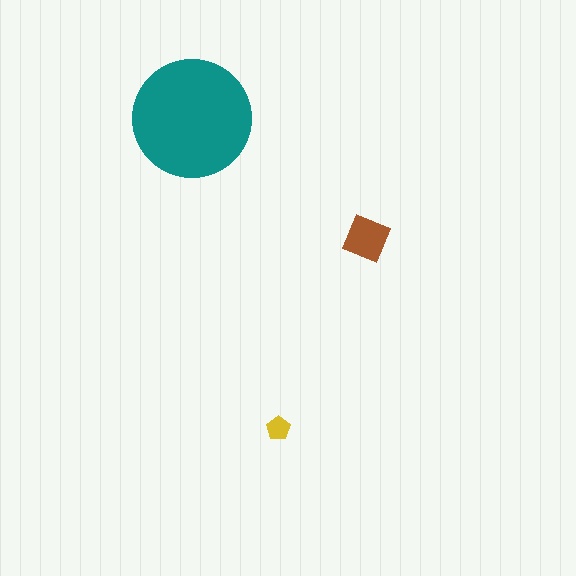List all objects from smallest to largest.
The yellow pentagon, the brown square, the teal circle.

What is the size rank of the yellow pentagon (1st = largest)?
3rd.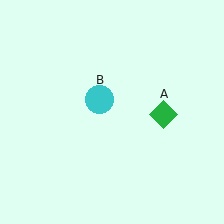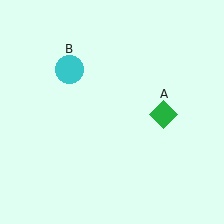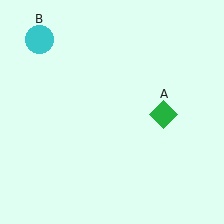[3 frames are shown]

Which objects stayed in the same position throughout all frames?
Green diamond (object A) remained stationary.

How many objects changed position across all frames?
1 object changed position: cyan circle (object B).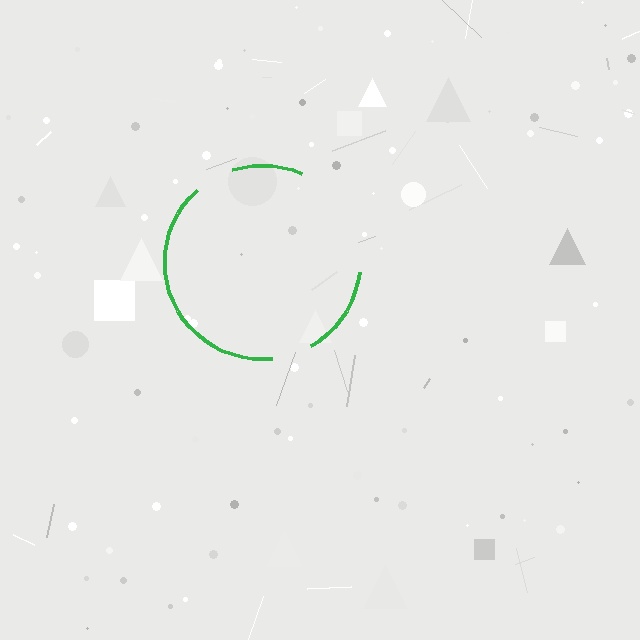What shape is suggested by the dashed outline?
The dashed outline suggests a circle.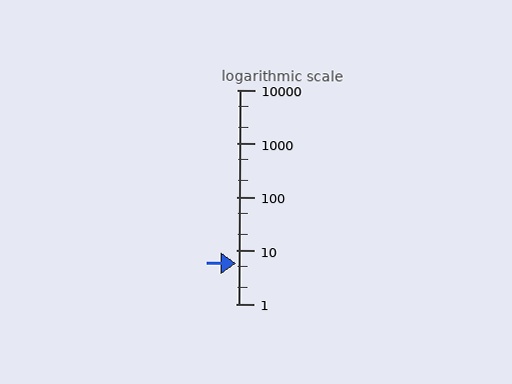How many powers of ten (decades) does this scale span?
The scale spans 4 decades, from 1 to 10000.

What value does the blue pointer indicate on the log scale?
The pointer indicates approximately 5.6.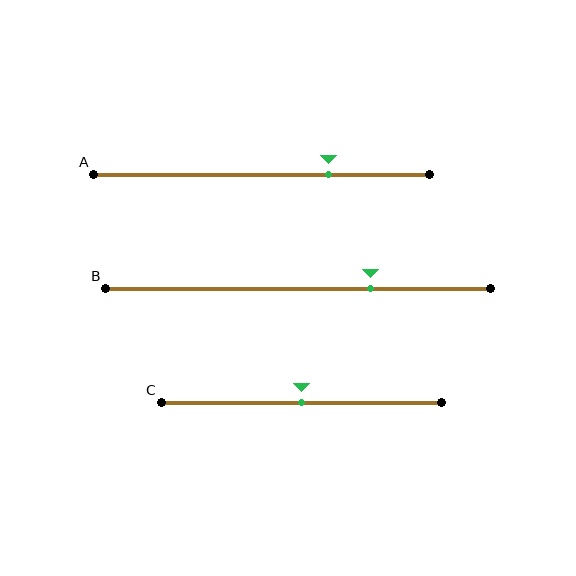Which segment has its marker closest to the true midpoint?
Segment C has its marker closest to the true midpoint.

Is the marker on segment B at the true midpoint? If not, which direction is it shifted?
No, the marker on segment B is shifted to the right by about 19% of the segment length.